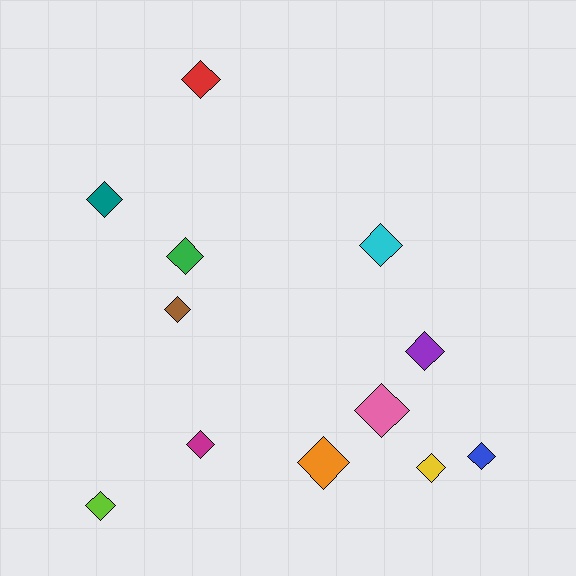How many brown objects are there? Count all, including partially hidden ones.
There is 1 brown object.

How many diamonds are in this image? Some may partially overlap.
There are 12 diamonds.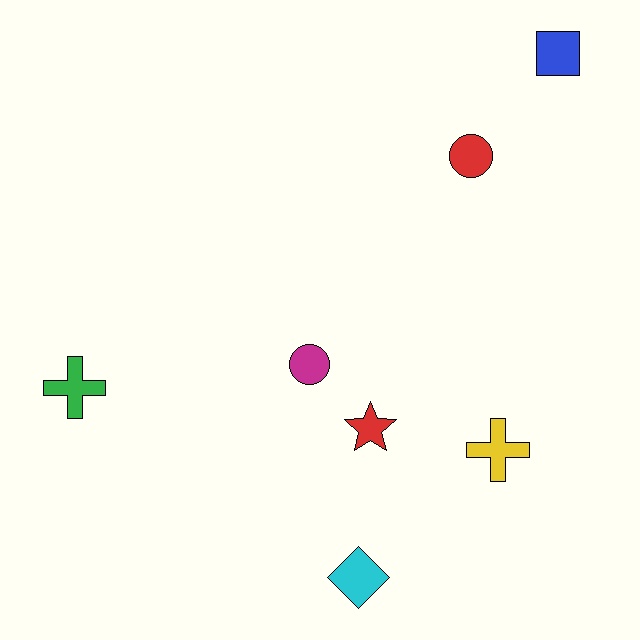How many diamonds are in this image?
There is 1 diamond.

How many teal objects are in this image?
There are no teal objects.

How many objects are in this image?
There are 7 objects.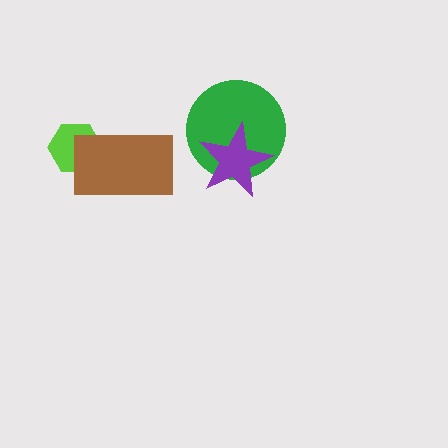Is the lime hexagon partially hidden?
Yes, it is partially covered by another shape.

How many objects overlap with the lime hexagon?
1 object overlaps with the lime hexagon.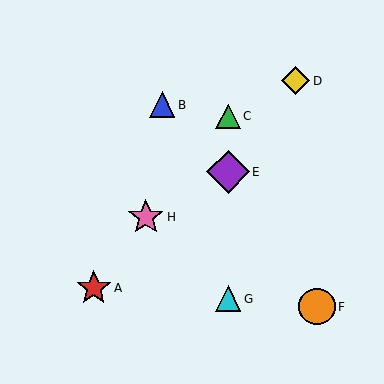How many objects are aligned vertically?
3 objects (C, E, G) are aligned vertically.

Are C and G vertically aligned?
Yes, both are at x≈228.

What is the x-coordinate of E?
Object E is at x≈228.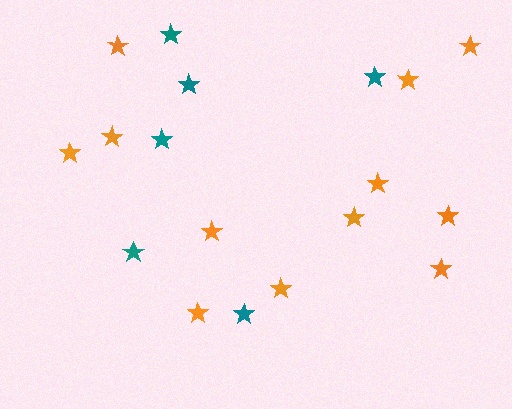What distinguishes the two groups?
There are 2 groups: one group of orange stars (12) and one group of teal stars (6).